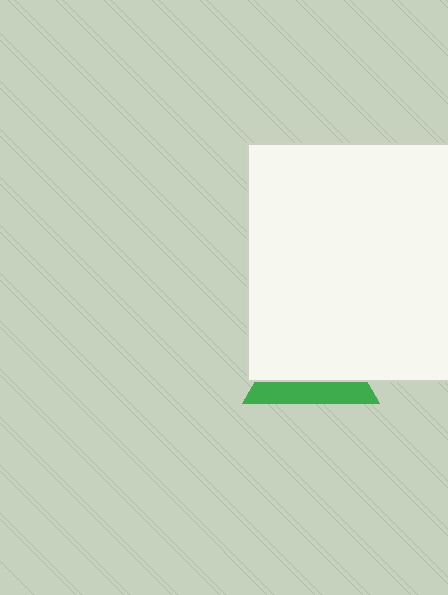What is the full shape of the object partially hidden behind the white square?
The partially hidden object is a green triangle.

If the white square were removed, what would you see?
You would see the complete green triangle.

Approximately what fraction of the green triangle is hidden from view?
Roughly 66% of the green triangle is hidden behind the white square.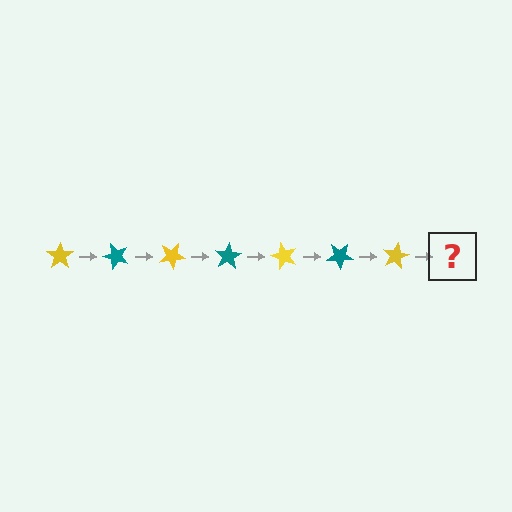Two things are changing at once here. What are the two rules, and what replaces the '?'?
The two rules are that it rotates 50 degrees each step and the color cycles through yellow and teal. The '?' should be a teal star, rotated 350 degrees from the start.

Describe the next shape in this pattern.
It should be a teal star, rotated 350 degrees from the start.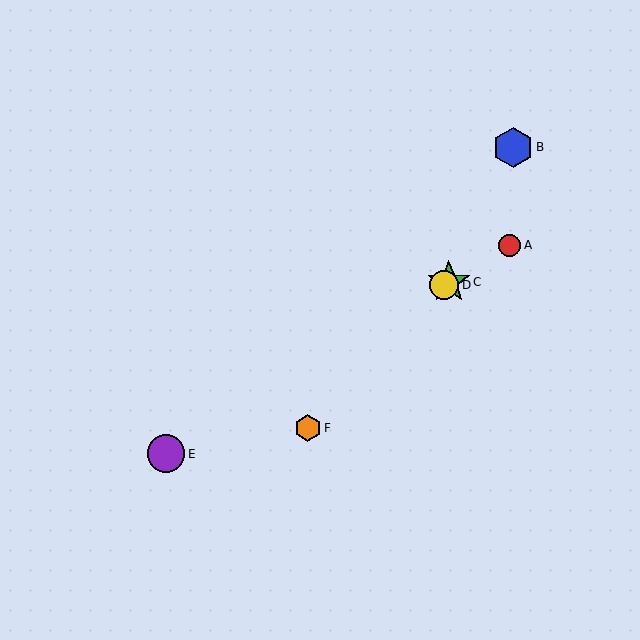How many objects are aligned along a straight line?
4 objects (A, C, D, E) are aligned along a straight line.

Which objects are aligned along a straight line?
Objects A, C, D, E are aligned along a straight line.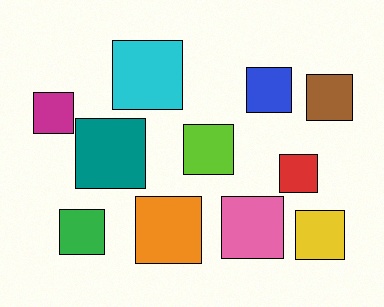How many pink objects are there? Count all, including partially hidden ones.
There is 1 pink object.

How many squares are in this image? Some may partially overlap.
There are 11 squares.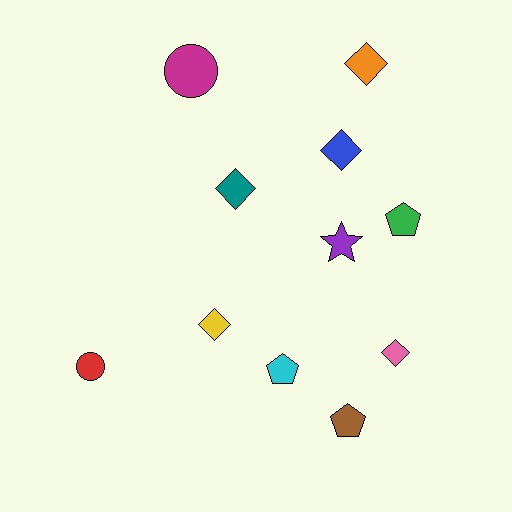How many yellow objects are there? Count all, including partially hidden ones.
There is 1 yellow object.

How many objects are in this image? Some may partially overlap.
There are 11 objects.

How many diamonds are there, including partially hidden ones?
There are 5 diamonds.